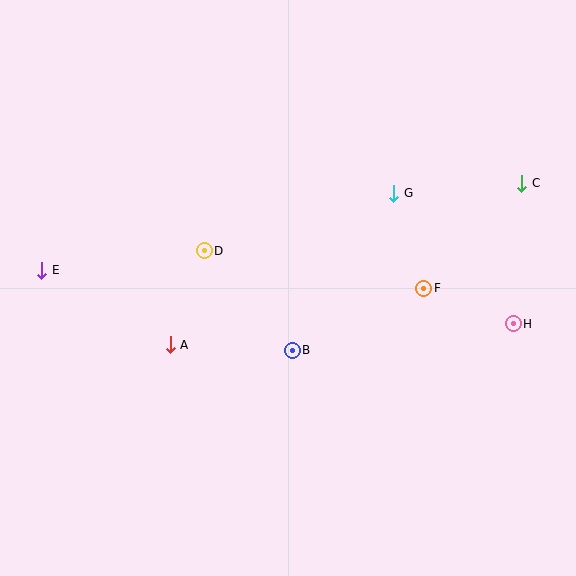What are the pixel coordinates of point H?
Point H is at (513, 324).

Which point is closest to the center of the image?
Point B at (292, 350) is closest to the center.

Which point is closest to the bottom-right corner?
Point H is closest to the bottom-right corner.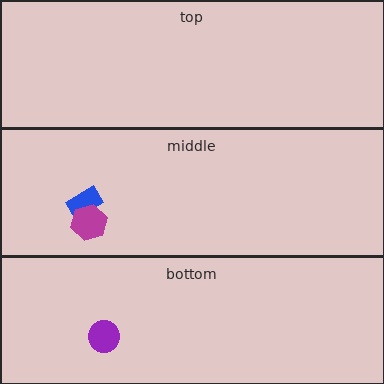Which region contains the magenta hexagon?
The middle region.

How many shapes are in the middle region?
2.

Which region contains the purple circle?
The bottom region.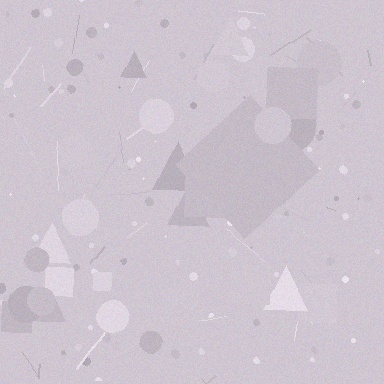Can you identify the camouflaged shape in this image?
The camouflaged shape is a diamond.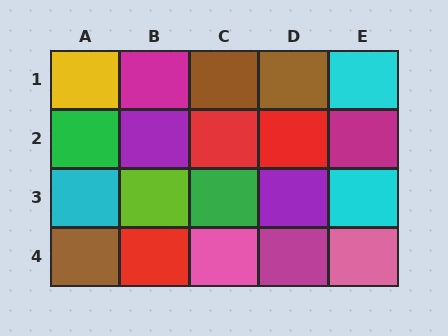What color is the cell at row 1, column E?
Cyan.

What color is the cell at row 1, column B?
Magenta.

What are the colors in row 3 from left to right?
Cyan, lime, green, purple, cyan.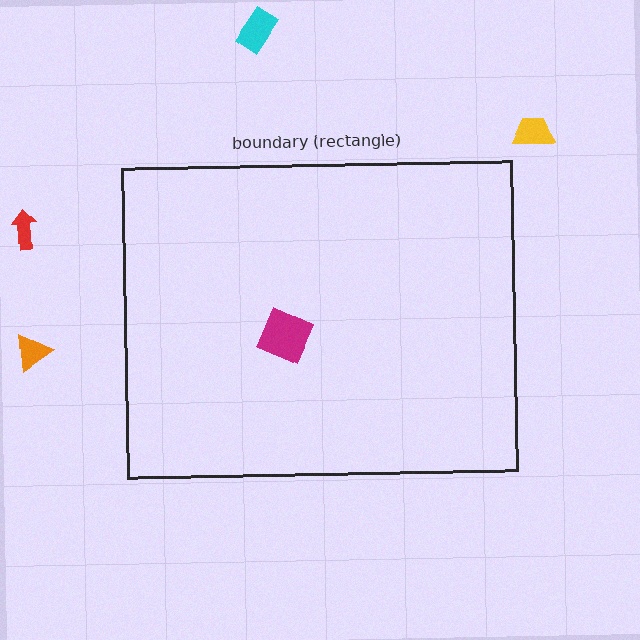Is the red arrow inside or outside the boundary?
Outside.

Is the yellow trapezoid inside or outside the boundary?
Outside.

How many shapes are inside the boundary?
1 inside, 4 outside.